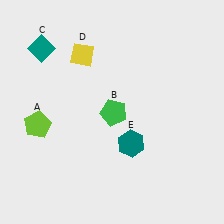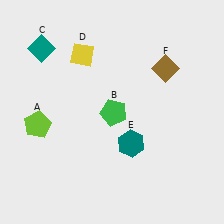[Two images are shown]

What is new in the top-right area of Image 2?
A brown diamond (F) was added in the top-right area of Image 2.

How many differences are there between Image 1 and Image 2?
There is 1 difference between the two images.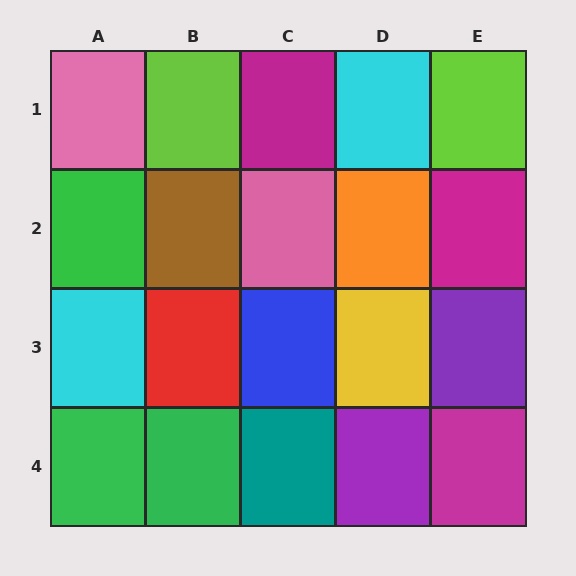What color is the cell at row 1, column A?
Pink.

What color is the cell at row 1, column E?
Lime.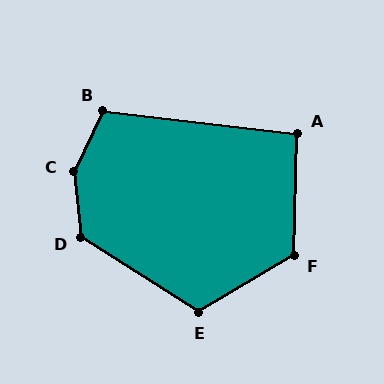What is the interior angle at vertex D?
Approximately 129 degrees (obtuse).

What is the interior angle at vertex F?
Approximately 122 degrees (obtuse).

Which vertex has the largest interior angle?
C, at approximately 148 degrees.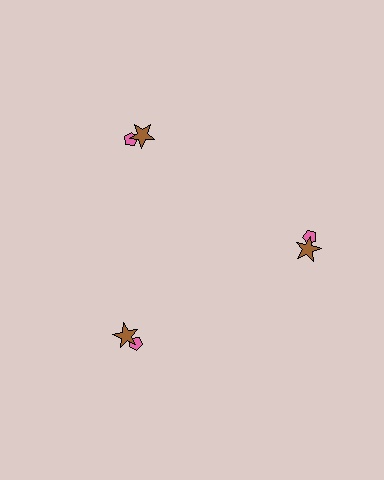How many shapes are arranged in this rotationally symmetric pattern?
There are 6 shapes, arranged in 3 groups of 2.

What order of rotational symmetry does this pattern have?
This pattern has 3-fold rotational symmetry.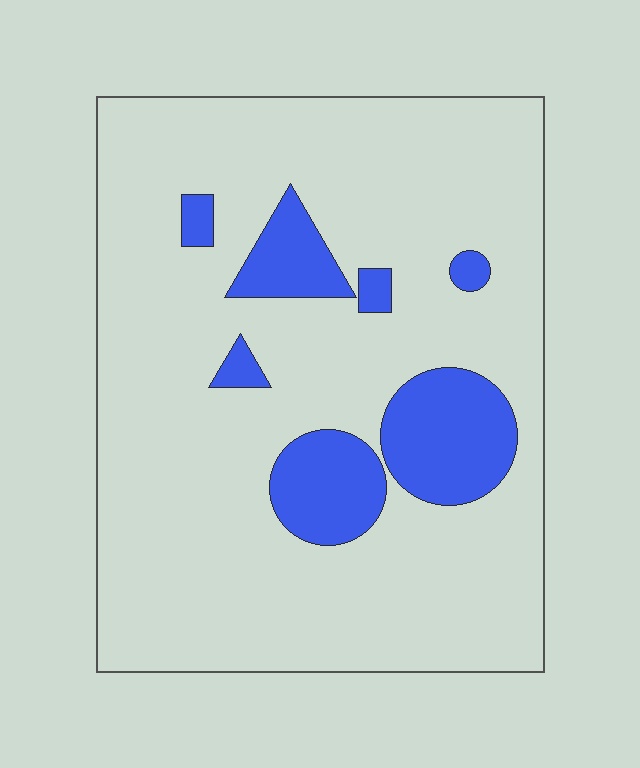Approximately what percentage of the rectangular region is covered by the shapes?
Approximately 15%.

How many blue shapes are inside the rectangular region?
7.